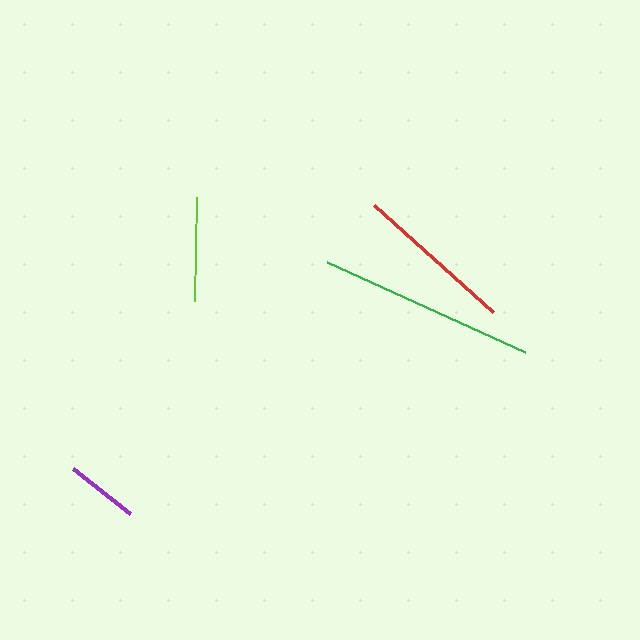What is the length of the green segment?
The green segment is approximately 217 pixels long.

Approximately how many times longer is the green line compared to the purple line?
The green line is approximately 3.0 times the length of the purple line.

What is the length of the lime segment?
The lime segment is approximately 104 pixels long.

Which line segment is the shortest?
The purple line is the shortest at approximately 72 pixels.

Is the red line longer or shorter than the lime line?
The red line is longer than the lime line.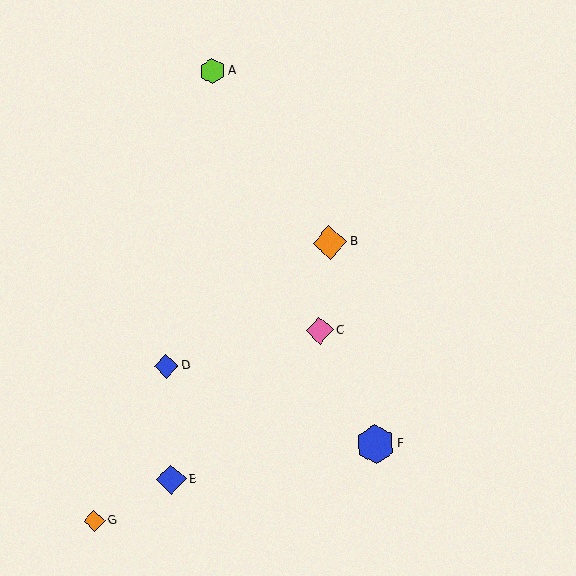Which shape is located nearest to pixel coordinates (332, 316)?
The pink diamond (labeled C) at (320, 330) is nearest to that location.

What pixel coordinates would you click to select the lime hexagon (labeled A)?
Click at (213, 71) to select the lime hexagon A.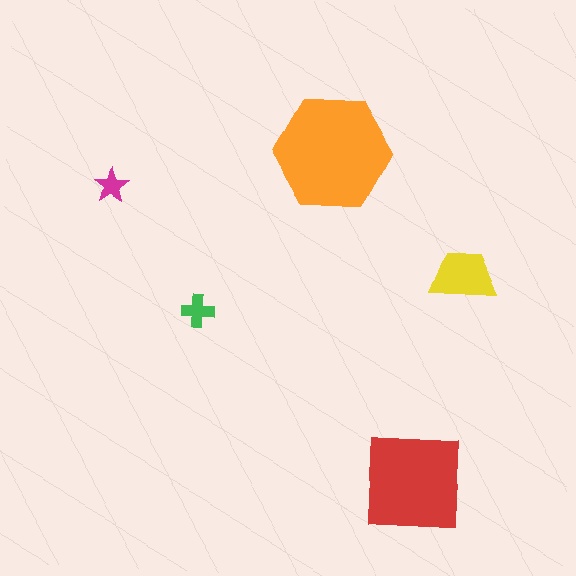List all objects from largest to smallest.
The orange hexagon, the red square, the yellow trapezoid, the green cross, the magenta star.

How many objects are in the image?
There are 5 objects in the image.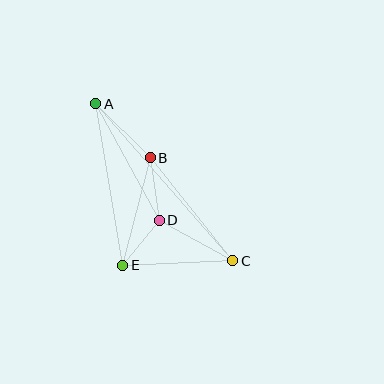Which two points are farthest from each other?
Points A and C are farthest from each other.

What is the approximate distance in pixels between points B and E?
The distance between B and E is approximately 111 pixels.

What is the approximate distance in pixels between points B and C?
The distance between B and C is approximately 132 pixels.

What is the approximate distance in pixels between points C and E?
The distance between C and E is approximately 110 pixels.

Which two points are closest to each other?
Points D and E are closest to each other.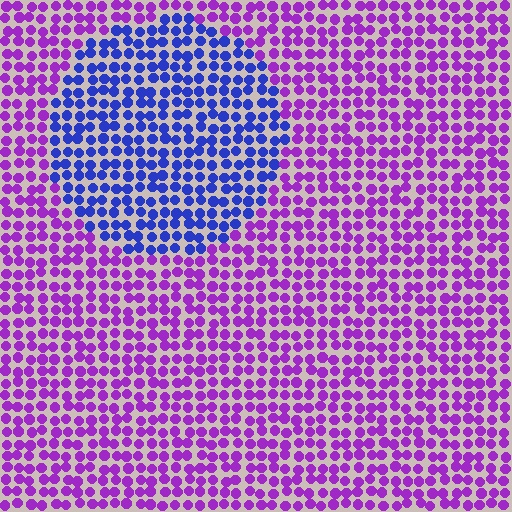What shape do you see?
I see a circle.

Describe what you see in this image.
The image is filled with small purple elements in a uniform arrangement. A circle-shaped region is visible where the elements are tinted to a slightly different hue, forming a subtle color boundary.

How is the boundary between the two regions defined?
The boundary is defined purely by a slight shift in hue (about 51 degrees). Spacing, size, and orientation are identical on both sides.